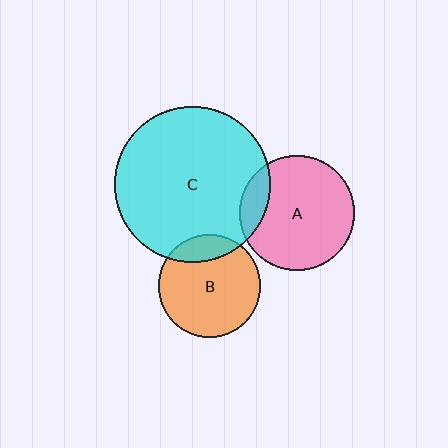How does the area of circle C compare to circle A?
Approximately 1.8 times.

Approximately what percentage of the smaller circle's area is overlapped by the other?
Approximately 15%.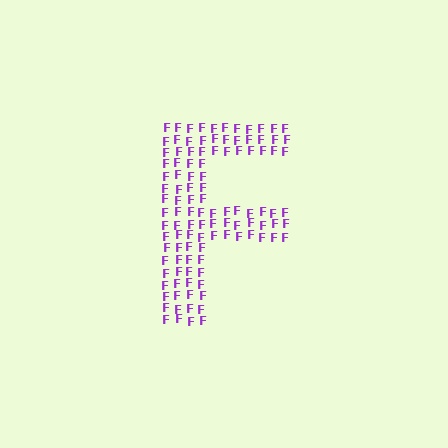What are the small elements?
The small elements are letter F's.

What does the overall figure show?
The overall figure shows the letter F.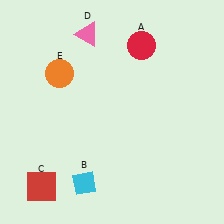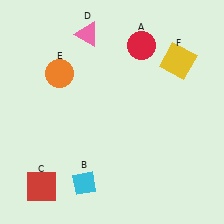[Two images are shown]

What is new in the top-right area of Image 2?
A yellow square (F) was added in the top-right area of Image 2.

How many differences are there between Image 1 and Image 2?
There is 1 difference between the two images.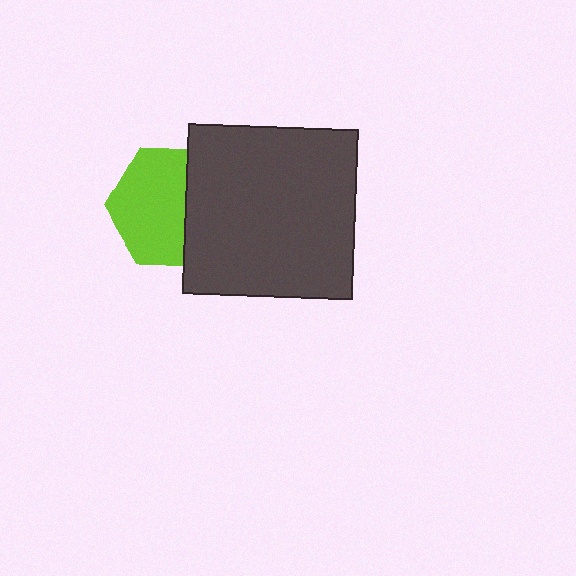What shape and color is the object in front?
The object in front is a dark gray square.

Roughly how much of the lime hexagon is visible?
About half of it is visible (roughly 63%).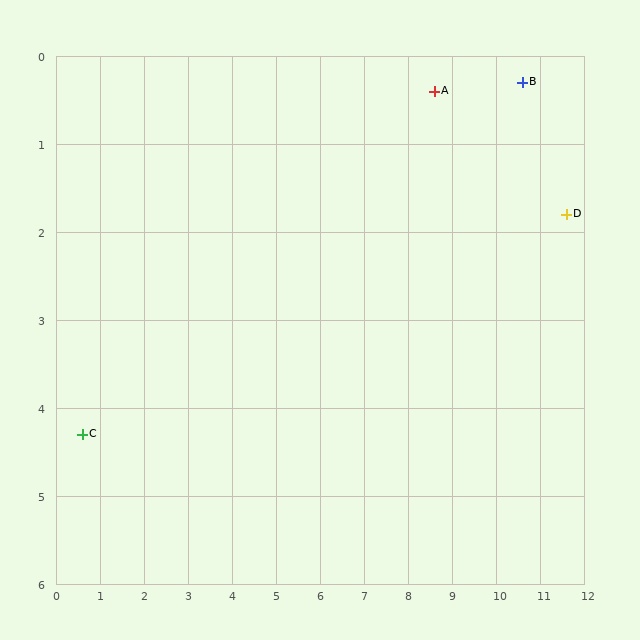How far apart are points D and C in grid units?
Points D and C are about 11.3 grid units apart.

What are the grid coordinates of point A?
Point A is at approximately (8.6, 0.4).